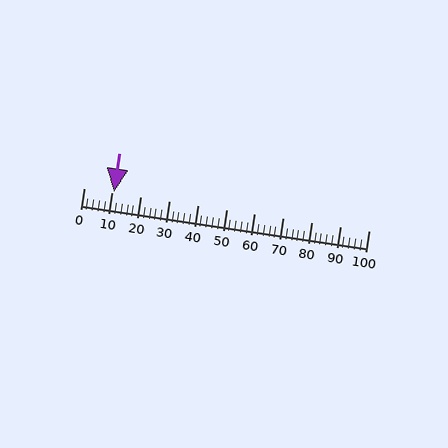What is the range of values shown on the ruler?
The ruler shows values from 0 to 100.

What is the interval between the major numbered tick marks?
The major tick marks are spaced 10 units apart.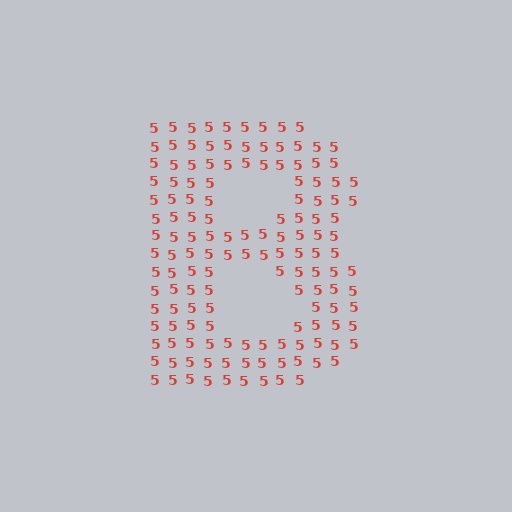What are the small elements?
The small elements are digit 5's.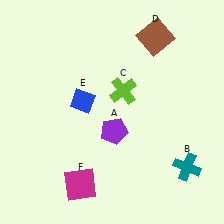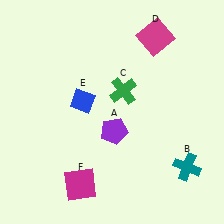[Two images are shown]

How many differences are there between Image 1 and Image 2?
There are 2 differences between the two images.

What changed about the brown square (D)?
In Image 1, D is brown. In Image 2, it changed to magenta.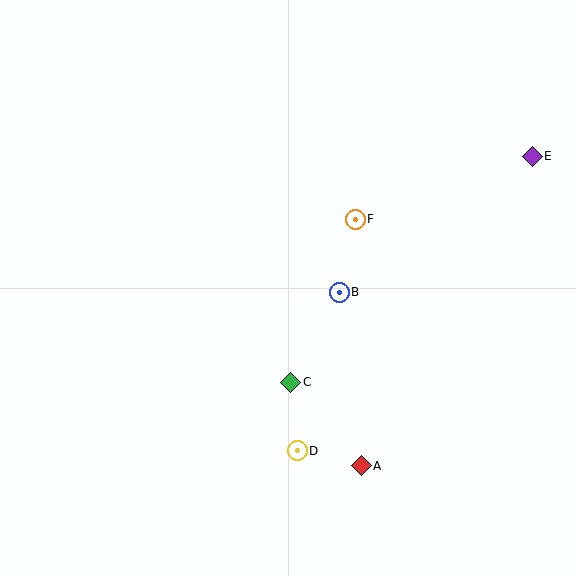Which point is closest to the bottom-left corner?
Point D is closest to the bottom-left corner.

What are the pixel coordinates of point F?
Point F is at (355, 219).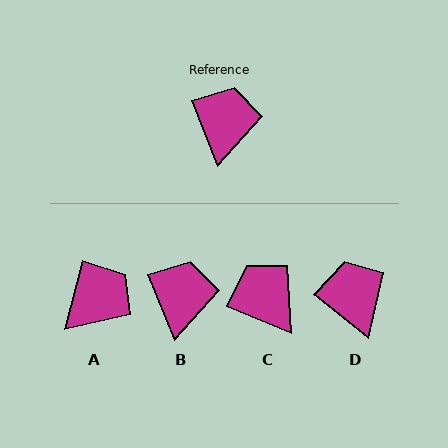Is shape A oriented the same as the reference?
No, it is off by about 36 degrees.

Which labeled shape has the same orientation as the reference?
B.